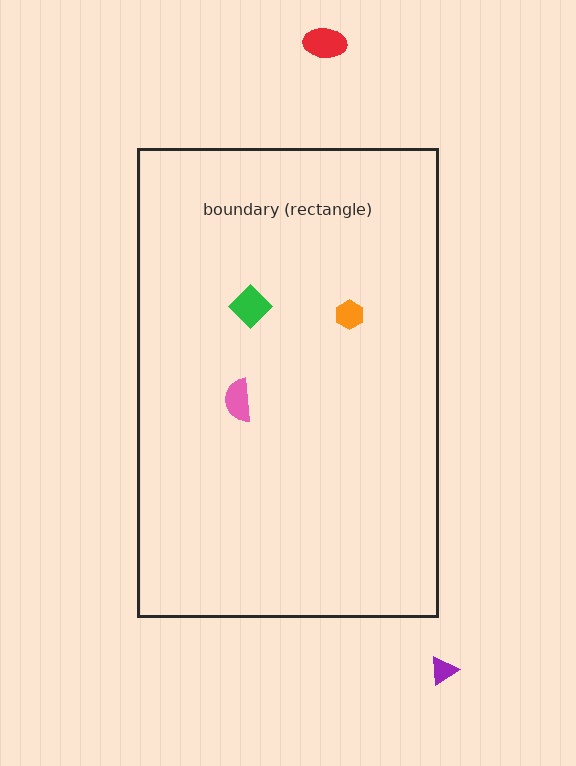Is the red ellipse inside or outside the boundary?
Outside.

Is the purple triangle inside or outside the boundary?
Outside.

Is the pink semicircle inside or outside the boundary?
Inside.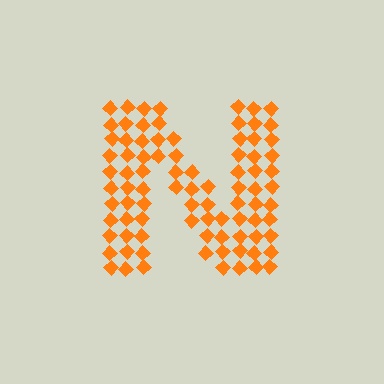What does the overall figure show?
The overall figure shows the letter N.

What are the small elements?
The small elements are diamonds.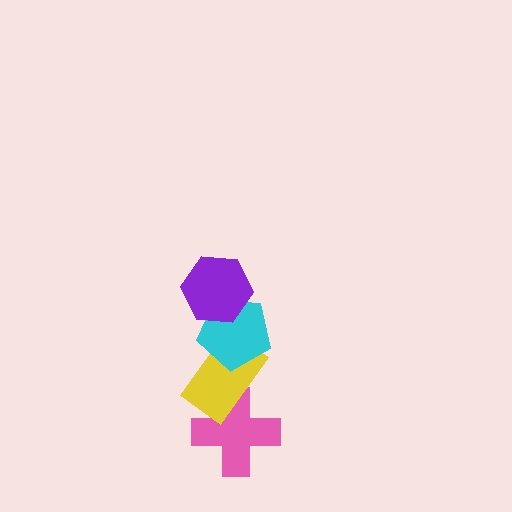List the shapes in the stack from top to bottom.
From top to bottom: the purple hexagon, the cyan pentagon, the yellow rectangle, the pink cross.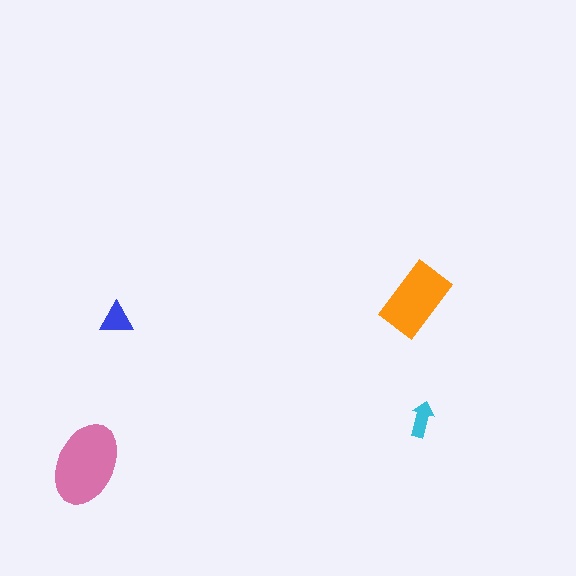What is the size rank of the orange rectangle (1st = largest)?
2nd.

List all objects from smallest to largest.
The cyan arrow, the blue triangle, the orange rectangle, the pink ellipse.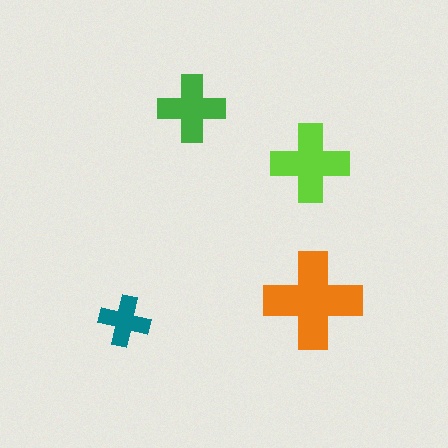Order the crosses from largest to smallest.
the orange one, the lime one, the green one, the teal one.